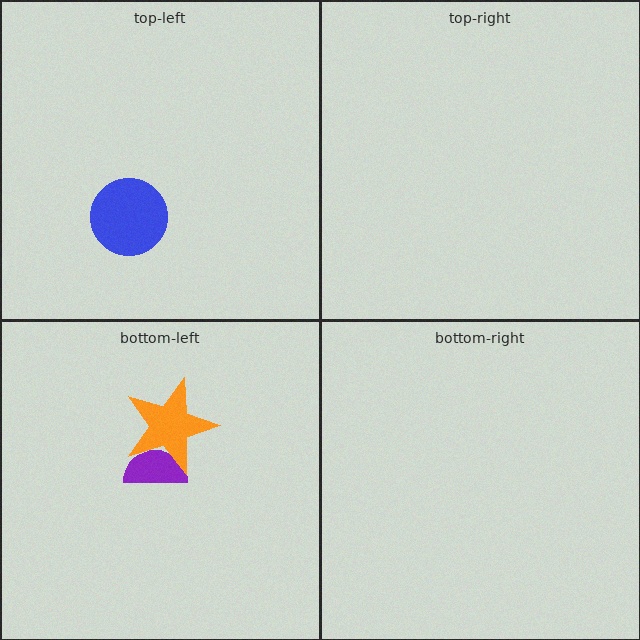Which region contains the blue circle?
The top-left region.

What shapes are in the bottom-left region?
The purple semicircle, the orange star.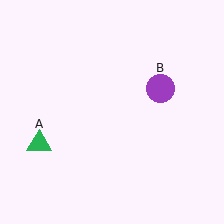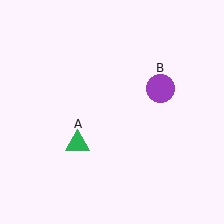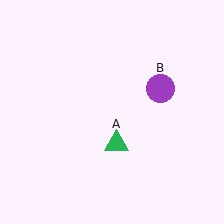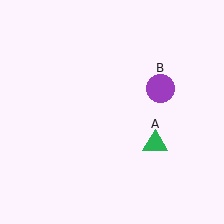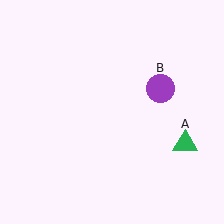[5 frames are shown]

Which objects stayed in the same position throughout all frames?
Purple circle (object B) remained stationary.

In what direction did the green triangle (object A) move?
The green triangle (object A) moved right.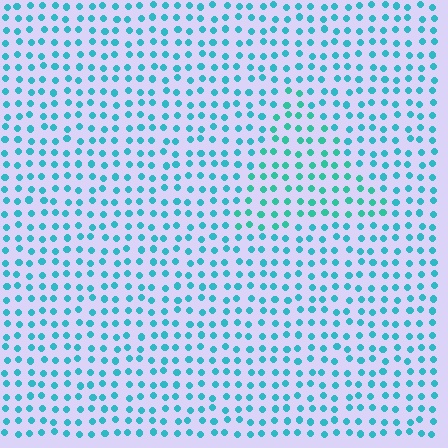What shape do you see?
I see a triangle.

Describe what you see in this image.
The image is filled with small cyan elements in a uniform arrangement. A triangle-shaped region is visible where the elements are tinted to a slightly different hue, forming a subtle color boundary.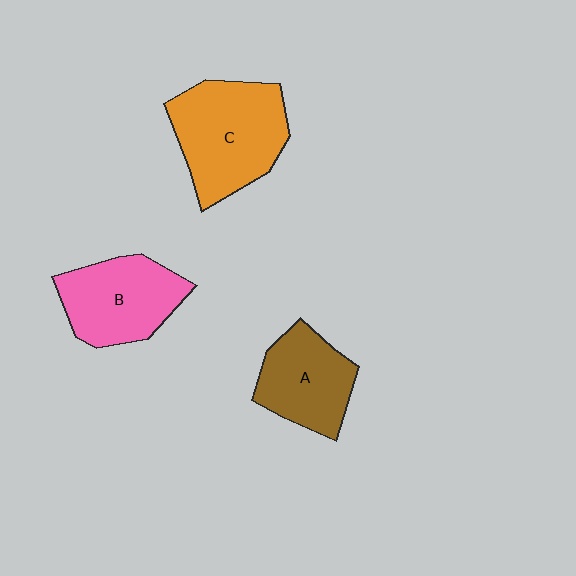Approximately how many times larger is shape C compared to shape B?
Approximately 1.2 times.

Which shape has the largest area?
Shape C (orange).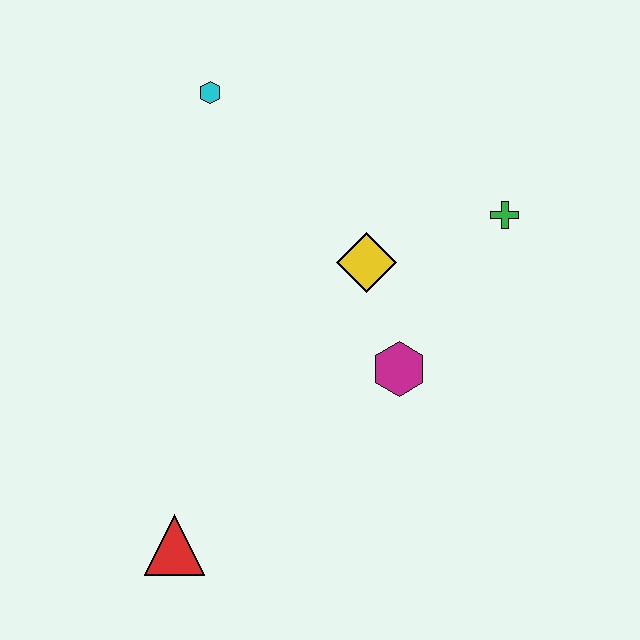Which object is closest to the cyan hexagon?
The yellow diamond is closest to the cyan hexagon.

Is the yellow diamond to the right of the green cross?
No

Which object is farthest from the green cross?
The red triangle is farthest from the green cross.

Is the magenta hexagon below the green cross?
Yes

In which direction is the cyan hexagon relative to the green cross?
The cyan hexagon is to the left of the green cross.